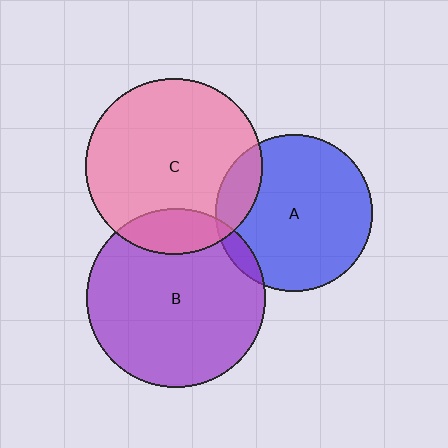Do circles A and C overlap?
Yes.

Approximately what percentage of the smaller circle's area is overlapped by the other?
Approximately 15%.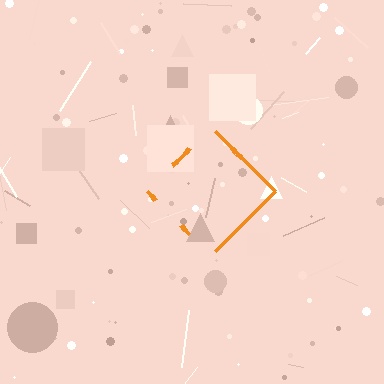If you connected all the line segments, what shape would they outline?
They would outline a diamond.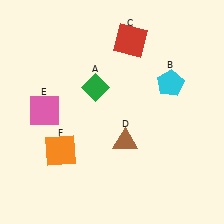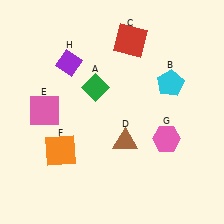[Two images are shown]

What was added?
A pink hexagon (G), a purple diamond (H) were added in Image 2.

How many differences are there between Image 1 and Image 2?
There are 2 differences between the two images.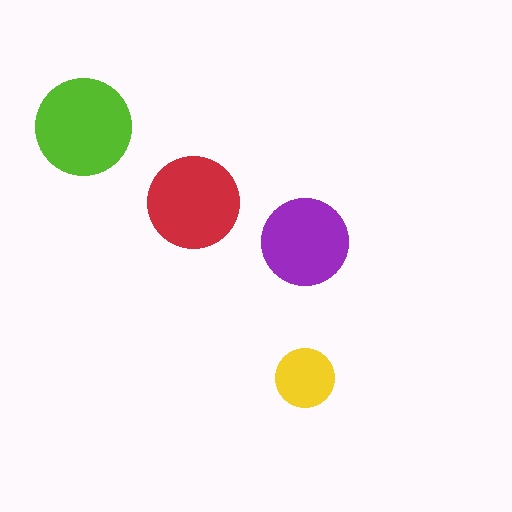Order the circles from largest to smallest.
the lime one, the red one, the purple one, the yellow one.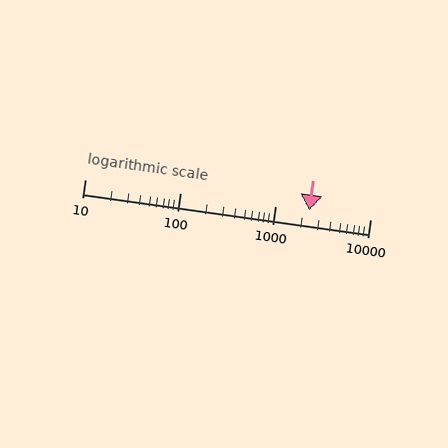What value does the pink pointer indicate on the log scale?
The pointer indicates approximately 2300.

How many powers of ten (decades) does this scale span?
The scale spans 3 decades, from 10 to 10000.